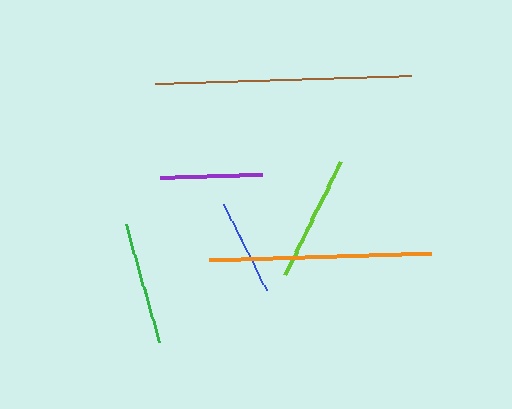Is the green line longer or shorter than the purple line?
The green line is longer than the purple line.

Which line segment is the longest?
The brown line is the longest at approximately 257 pixels.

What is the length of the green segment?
The green segment is approximately 122 pixels long.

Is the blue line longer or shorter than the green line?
The green line is longer than the blue line.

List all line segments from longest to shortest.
From longest to shortest: brown, orange, lime, green, purple, blue.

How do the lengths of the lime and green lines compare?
The lime and green lines are approximately the same length.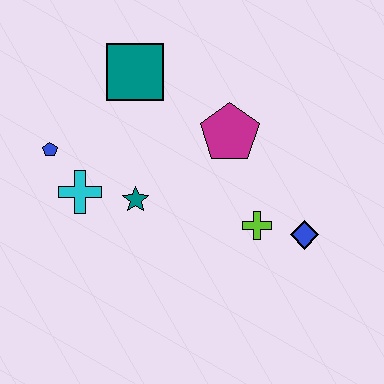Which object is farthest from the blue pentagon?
The blue diamond is farthest from the blue pentagon.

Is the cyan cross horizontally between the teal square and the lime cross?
No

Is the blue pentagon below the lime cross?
No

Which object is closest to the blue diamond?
The lime cross is closest to the blue diamond.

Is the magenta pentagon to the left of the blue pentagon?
No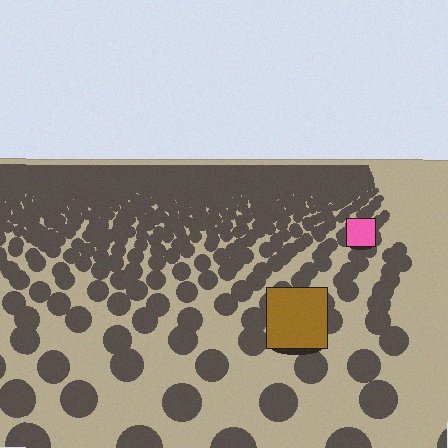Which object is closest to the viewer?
The brown square is closest. The texture marks near it are larger and more spread out.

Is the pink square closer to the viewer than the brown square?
No. The brown square is closer — you can tell from the texture gradient: the ground texture is coarser near it.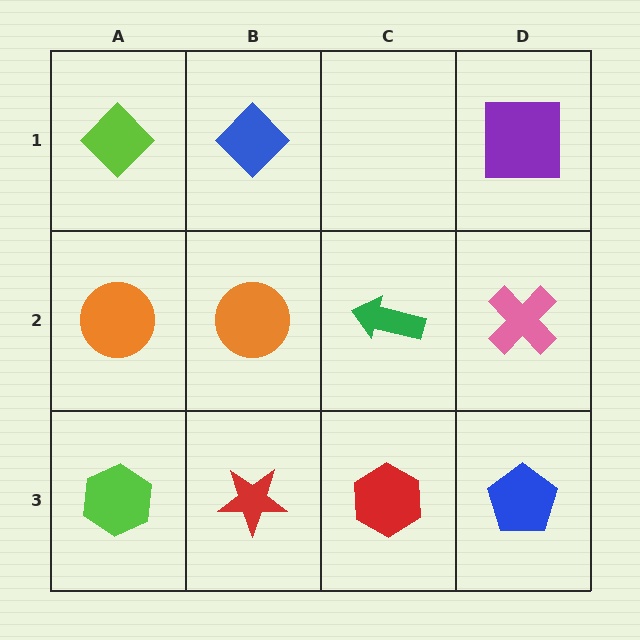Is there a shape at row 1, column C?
No, that cell is empty.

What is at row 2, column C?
A green arrow.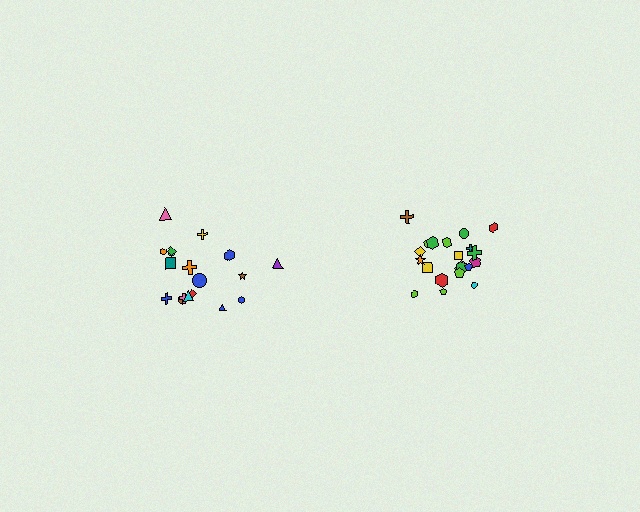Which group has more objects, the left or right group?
The right group.